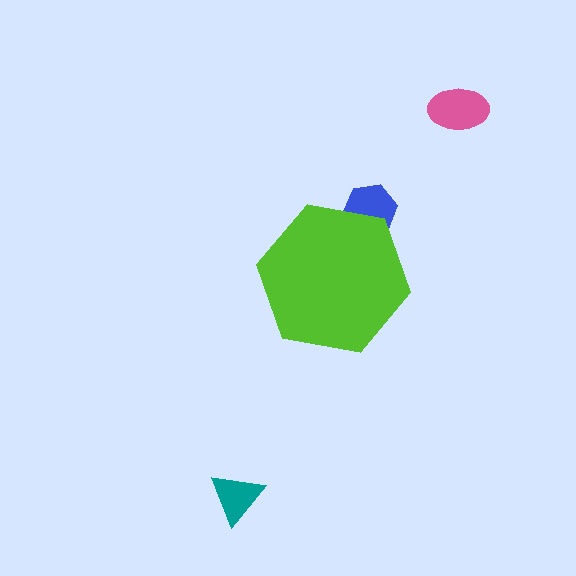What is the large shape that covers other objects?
A lime hexagon.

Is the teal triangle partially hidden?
No, the teal triangle is fully visible.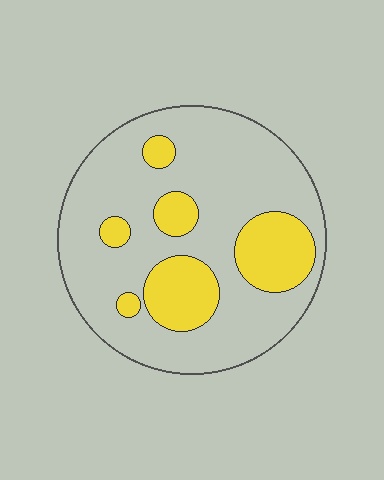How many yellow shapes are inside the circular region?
6.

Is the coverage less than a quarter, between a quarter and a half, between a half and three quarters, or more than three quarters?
Less than a quarter.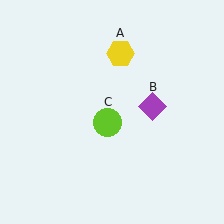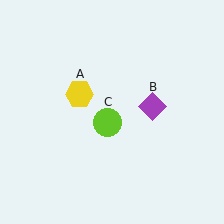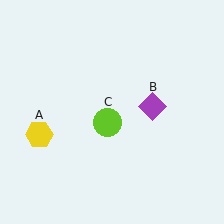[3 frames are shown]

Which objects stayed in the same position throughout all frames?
Purple diamond (object B) and lime circle (object C) remained stationary.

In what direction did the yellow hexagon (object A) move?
The yellow hexagon (object A) moved down and to the left.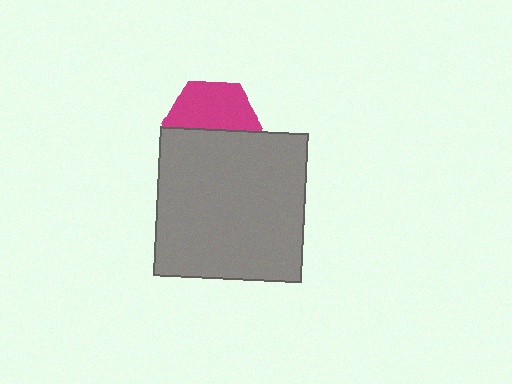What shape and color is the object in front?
The object in front is a gray square.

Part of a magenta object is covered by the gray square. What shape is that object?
It is a hexagon.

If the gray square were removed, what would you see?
You would see the complete magenta hexagon.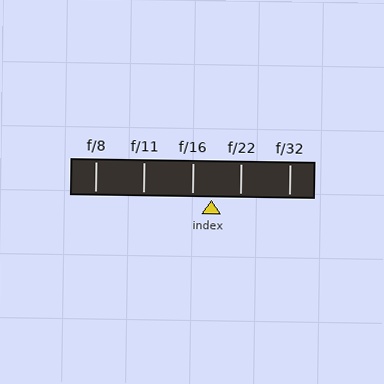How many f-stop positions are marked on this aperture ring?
There are 5 f-stop positions marked.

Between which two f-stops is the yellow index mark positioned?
The index mark is between f/16 and f/22.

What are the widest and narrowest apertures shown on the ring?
The widest aperture shown is f/8 and the narrowest is f/32.